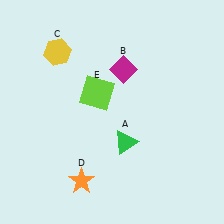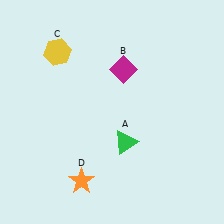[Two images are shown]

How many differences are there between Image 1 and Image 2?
There is 1 difference between the two images.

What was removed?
The lime square (E) was removed in Image 2.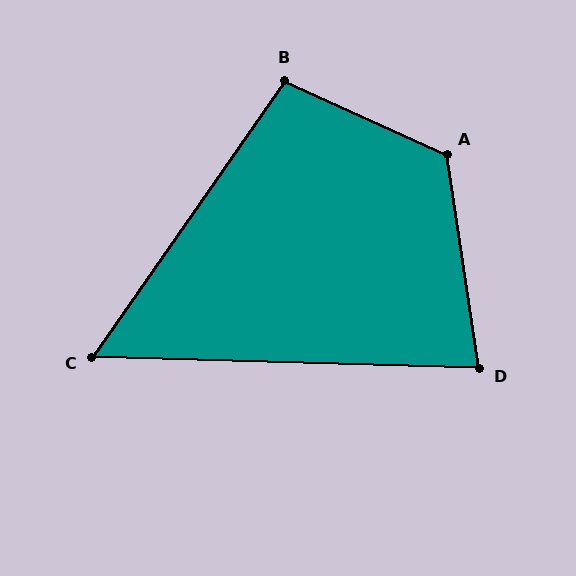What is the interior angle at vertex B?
Approximately 100 degrees (obtuse).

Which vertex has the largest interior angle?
A, at approximately 123 degrees.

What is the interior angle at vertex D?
Approximately 80 degrees (acute).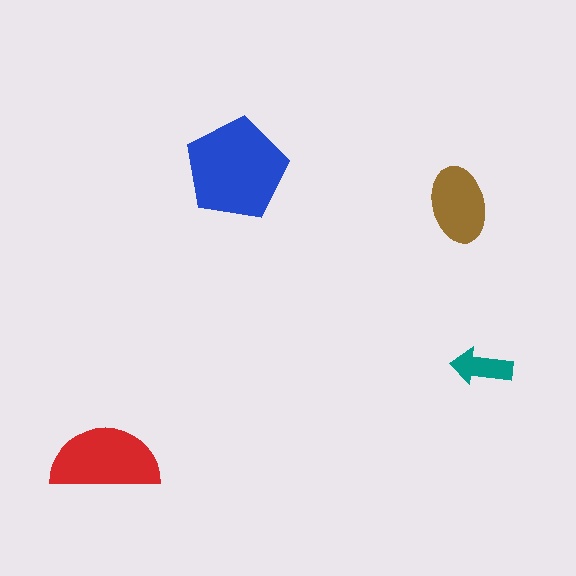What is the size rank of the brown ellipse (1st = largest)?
3rd.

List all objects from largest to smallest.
The blue pentagon, the red semicircle, the brown ellipse, the teal arrow.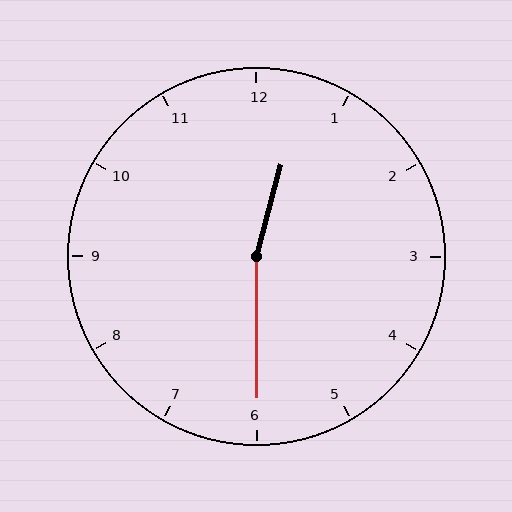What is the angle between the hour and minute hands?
Approximately 165 degrees.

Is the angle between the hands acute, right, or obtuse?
It is obtuse.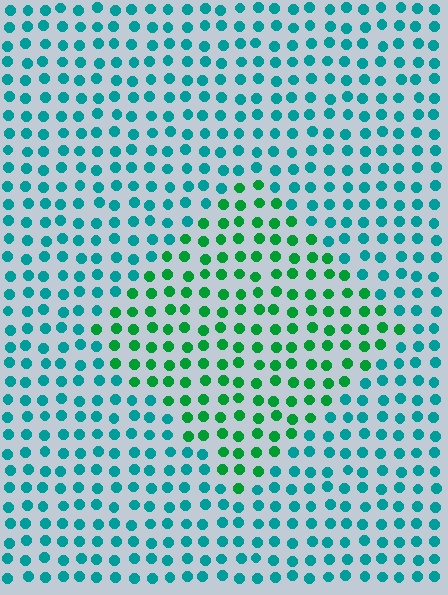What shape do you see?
I see a diamond.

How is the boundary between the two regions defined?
The boundary is defined purely by a slight shift in hue (about 40 degrees). Spacing, size, and orientation are identical on both sides.